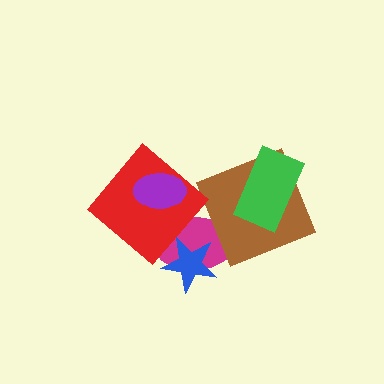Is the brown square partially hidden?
Yes, it is partially covered by another shape.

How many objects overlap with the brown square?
2 objects overlap with the brown square.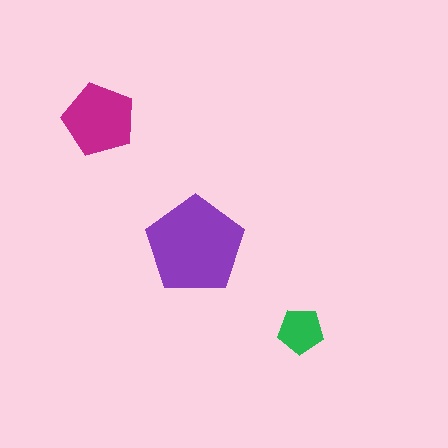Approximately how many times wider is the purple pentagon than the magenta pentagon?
About 1.5 times wider.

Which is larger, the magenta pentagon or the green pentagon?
The magenta one.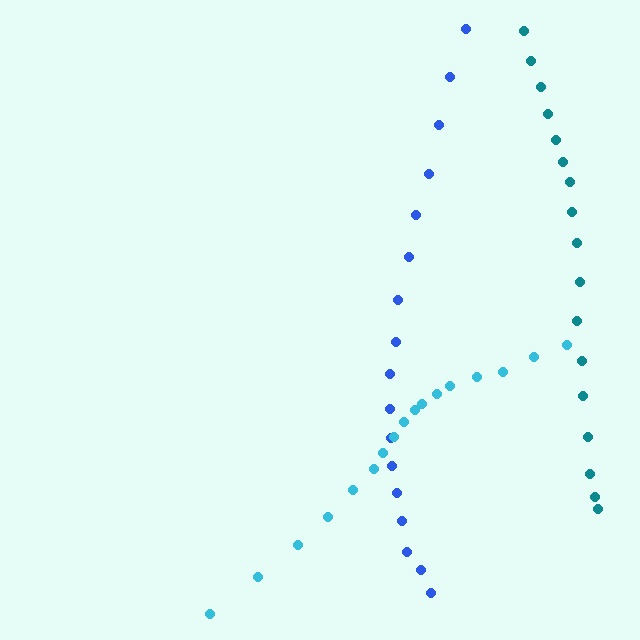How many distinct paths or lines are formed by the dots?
There are 3 distinct paths.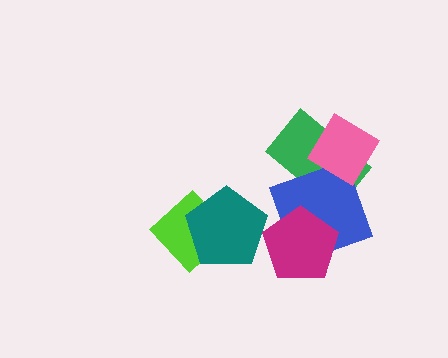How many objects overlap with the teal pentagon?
1 object overlaps with the teal pentagon.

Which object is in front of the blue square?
The magenta pentagon is in front of the blue square.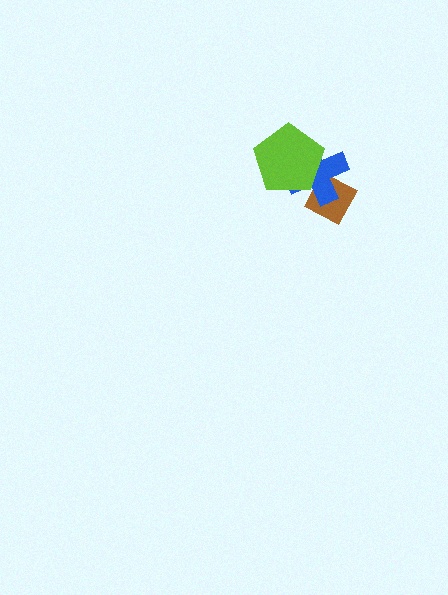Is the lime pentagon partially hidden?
No, no other shape covers it.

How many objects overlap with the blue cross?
2 objects overlap with the blue cross.